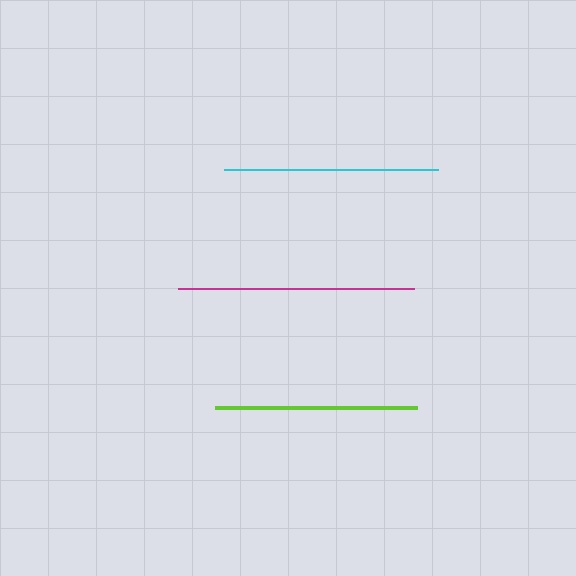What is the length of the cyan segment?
The cyan segment is approximately 215 pixels long.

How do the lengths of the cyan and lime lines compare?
The cyan and lime lines are approximately the same length.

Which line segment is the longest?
The magenta line is the longest at approximately 236 pixels.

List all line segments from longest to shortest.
From longest to shortest: magenta, cyan, lime.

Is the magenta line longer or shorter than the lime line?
The magenta line is longer than the lime line.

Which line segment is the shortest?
The lime line is the shortest at approximately 202 pixels.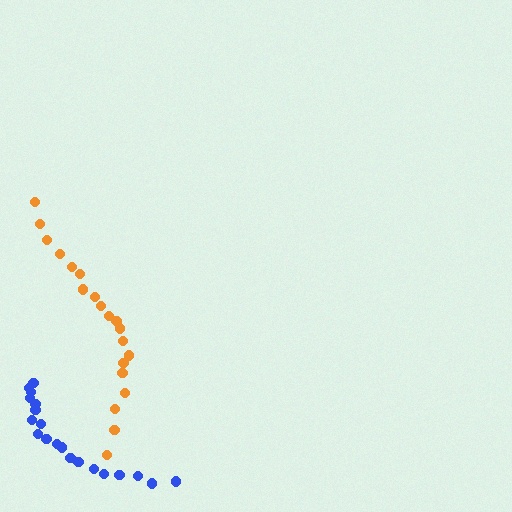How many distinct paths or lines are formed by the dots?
There are 2 distinct paths.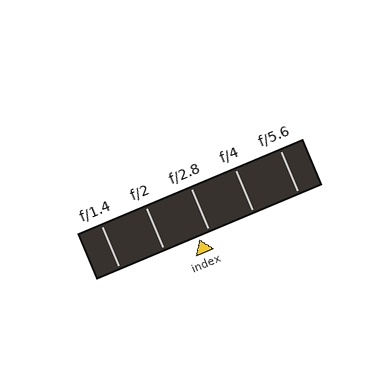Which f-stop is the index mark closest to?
The index mark is closest to f/2.8.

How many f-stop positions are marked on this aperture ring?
There are 5 f-stop positions marked.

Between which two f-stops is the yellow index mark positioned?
The index mark is between f/2 and f/2.8.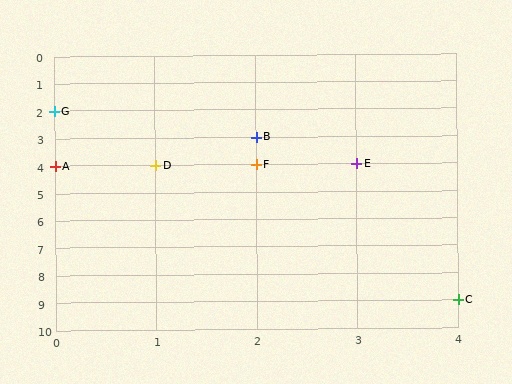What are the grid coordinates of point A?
Point A is at grid coordinates (0, 4).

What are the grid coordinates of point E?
Point E is at grid coordinates (3, 4).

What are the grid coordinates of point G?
Point G is at grid coordinates (0, 2).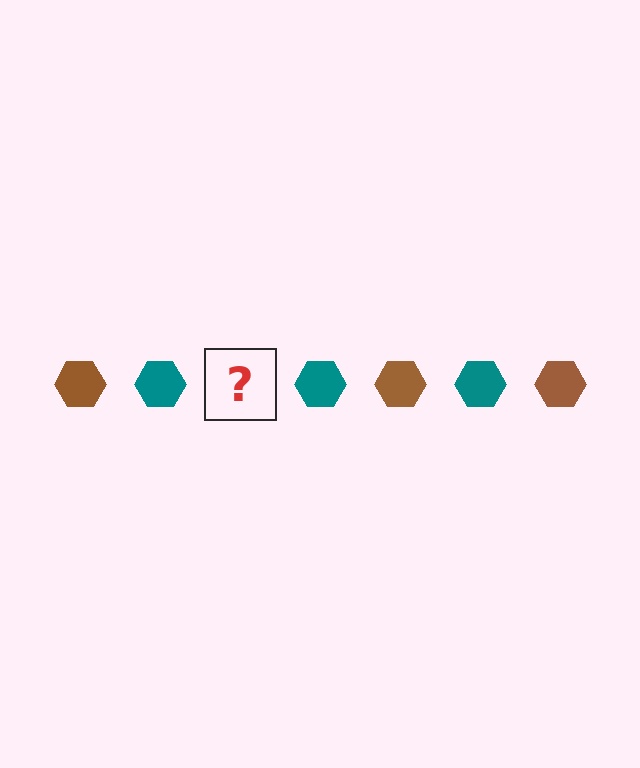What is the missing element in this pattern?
The missing element is a brown hexagon.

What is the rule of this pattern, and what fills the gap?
The rule is that the pattern cycles through brown, teal hexagons. The gap should be filled with a brown hexagon.